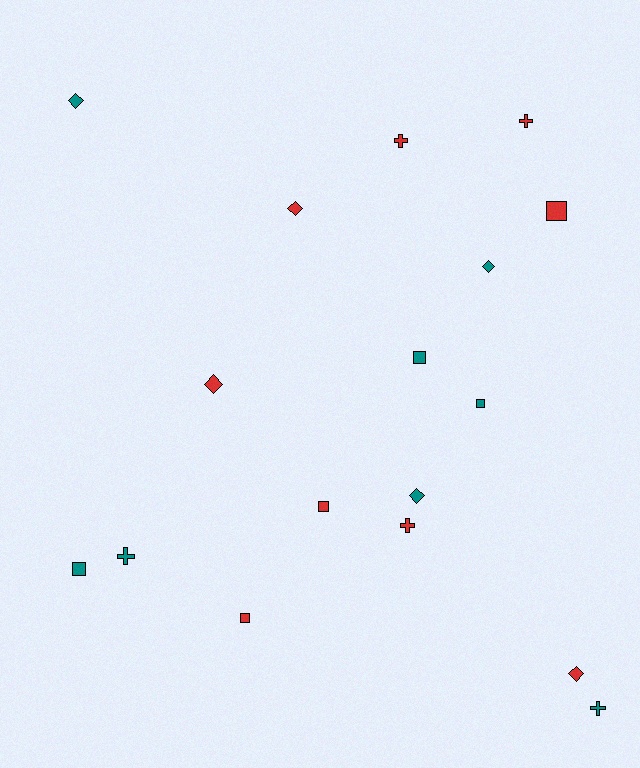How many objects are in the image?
There are 17 objects.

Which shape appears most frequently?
Diamond, with 6 objects.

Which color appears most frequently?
Red, with 9 objects.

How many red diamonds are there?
There are 3 red diamonds.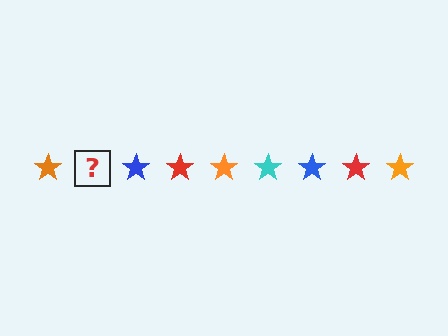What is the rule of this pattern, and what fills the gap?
The rule is that the pattern cycles through orange, cyan, blue, red stars. The gap should be filled with a cyan star.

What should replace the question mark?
The question mark should be replaced with a cyan star.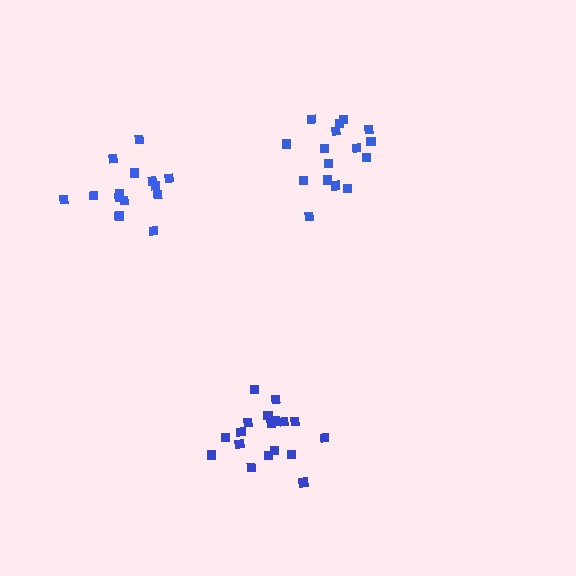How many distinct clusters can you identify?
There are 3 distinct clusters.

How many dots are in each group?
Group 1: 15 dots, Group 2: 18 dots, Group 3: 16 dots (49 total).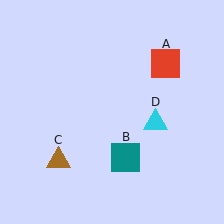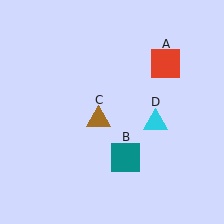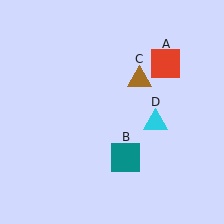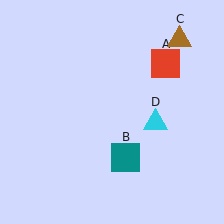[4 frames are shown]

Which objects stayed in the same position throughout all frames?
Red square (object A) and teal square (object B) and cyan triangle (object D) remained stationary.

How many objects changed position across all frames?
1 object changed position: brown triangle (object C).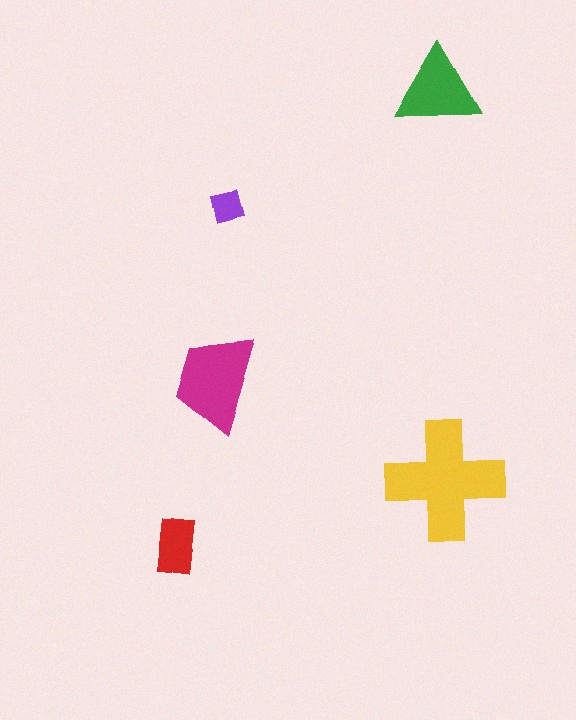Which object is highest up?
The green triangle is topmost.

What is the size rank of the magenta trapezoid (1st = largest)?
2nd.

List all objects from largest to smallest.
The yellow cross, the magenta trapezoid, the green triangle, the red rectangle, the purple square.